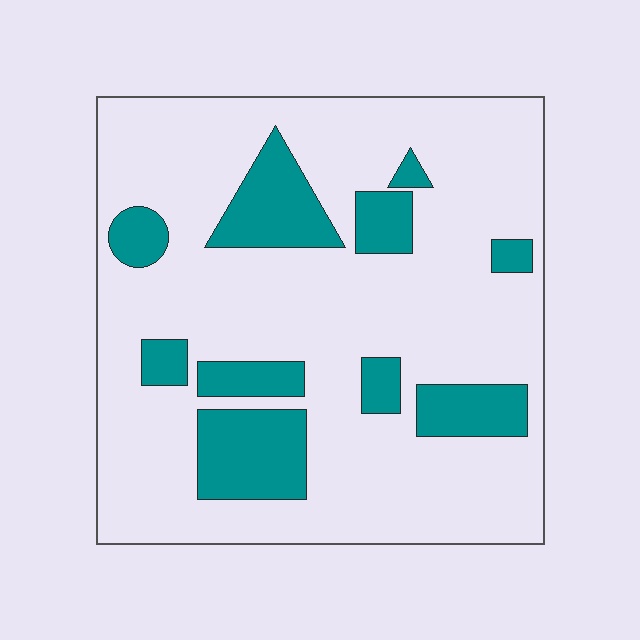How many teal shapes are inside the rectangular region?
10.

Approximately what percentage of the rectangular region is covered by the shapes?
Approximately 20%.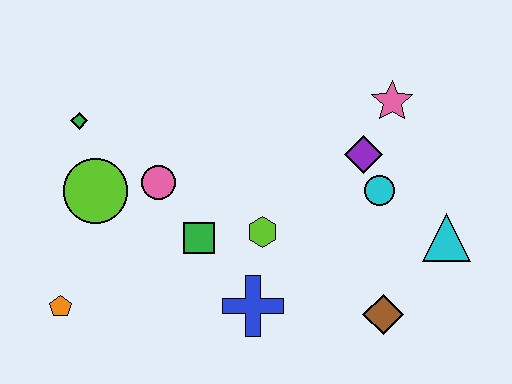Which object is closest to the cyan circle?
The purple diamond is closest to the cyan circle.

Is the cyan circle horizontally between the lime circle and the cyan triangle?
Yes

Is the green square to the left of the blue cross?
Yes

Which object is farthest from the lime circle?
The cyan triangle is farthest from the lime circle.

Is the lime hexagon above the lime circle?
No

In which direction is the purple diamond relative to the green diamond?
The purple diamond is to the right of the green diamond.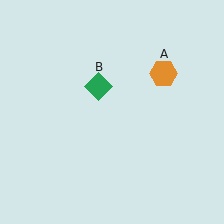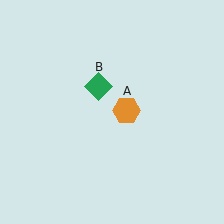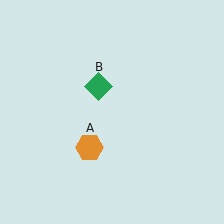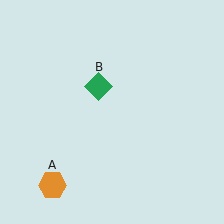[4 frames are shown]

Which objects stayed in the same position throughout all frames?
Green diamond (object B) remained stationary.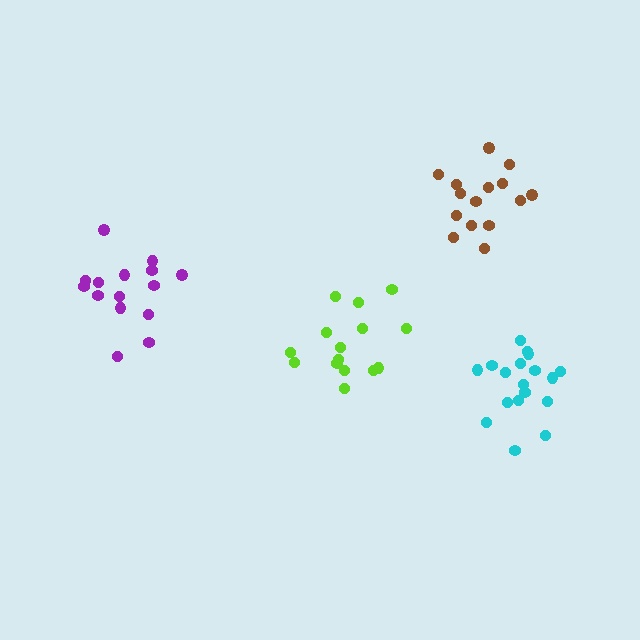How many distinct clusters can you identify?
There are 4 distinct clusters.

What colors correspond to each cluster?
The clusters are colored: brown, lime, cyan, purple.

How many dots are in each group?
Group 1: 15 dots, Group 2: 15 dots, Group 3: 18 dots, Group 4: 15 dots (63 total).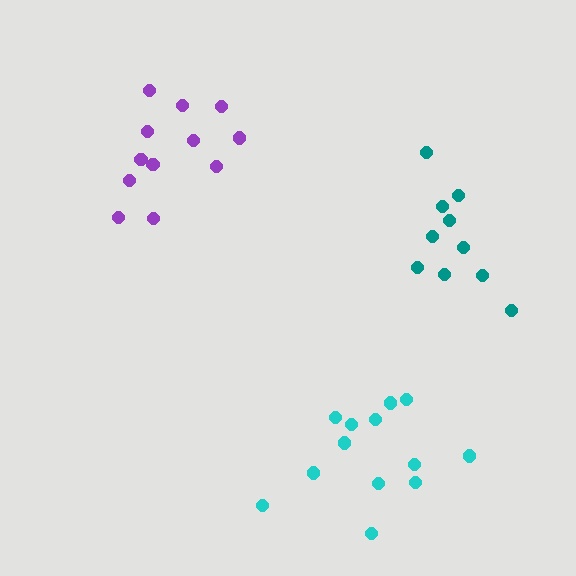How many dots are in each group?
Group 1: 12 dots, Group 2: 10 dots, Group 3: 13 dots (35 total).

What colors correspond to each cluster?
The clusters are colored: purple, teal, cyan.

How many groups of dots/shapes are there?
There are 3 groups.